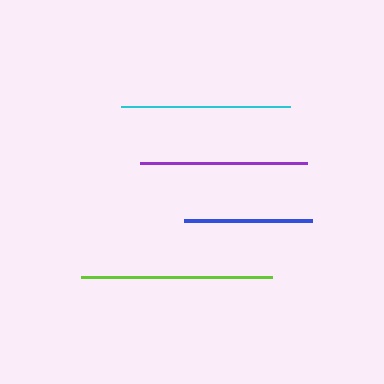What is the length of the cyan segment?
The cyan segment is approximately 169 pixels long.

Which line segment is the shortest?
The blue line is the shortest at approximately 129 pixels.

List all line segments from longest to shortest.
From longest to shortest: lime, cyan, purple, blue.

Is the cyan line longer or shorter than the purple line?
The cyan line is longer than the purple line.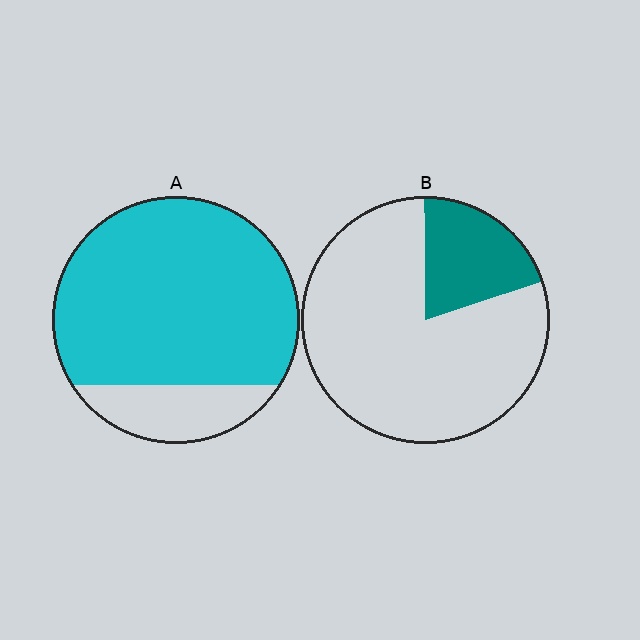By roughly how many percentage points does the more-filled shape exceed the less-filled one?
By roughly 60 percentage points (A over B).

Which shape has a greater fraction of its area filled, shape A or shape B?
Shape A.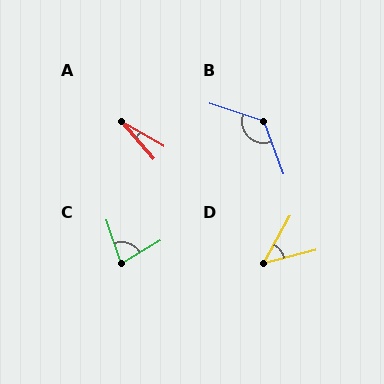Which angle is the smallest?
A, at approximately 19 degrees.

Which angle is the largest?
B, at approximately 129 degrees.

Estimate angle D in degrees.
Approximately 46 degrees.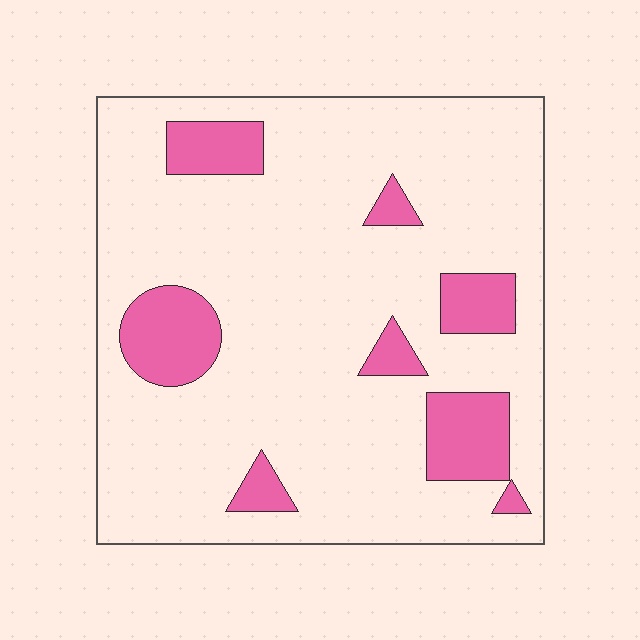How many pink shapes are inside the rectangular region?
8.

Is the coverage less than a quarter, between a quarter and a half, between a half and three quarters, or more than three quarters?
Less than a quarter.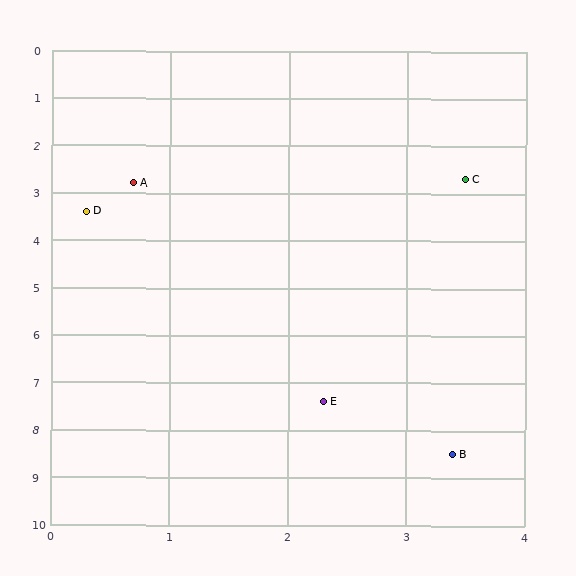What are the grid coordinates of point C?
Point C is at approximately (3.5, 2.7).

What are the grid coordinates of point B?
Point B is at approximately (3.4, 8.5).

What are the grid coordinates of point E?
Point E is at approximately (2.3, 7.4).